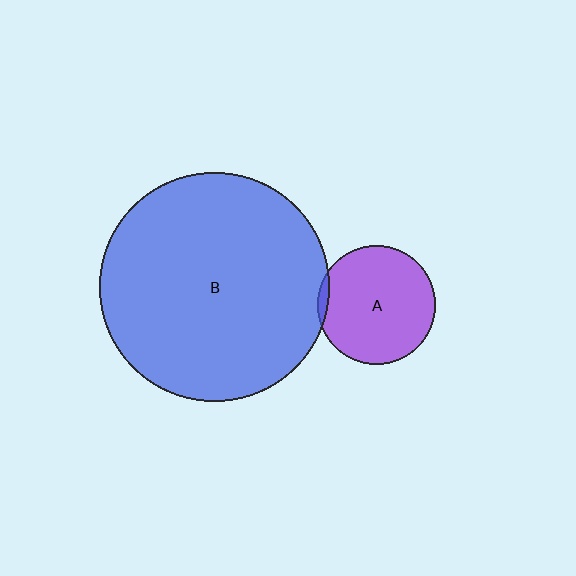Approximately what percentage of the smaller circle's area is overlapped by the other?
Approximately 5%.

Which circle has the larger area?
Circle B (blue).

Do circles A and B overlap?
Yes.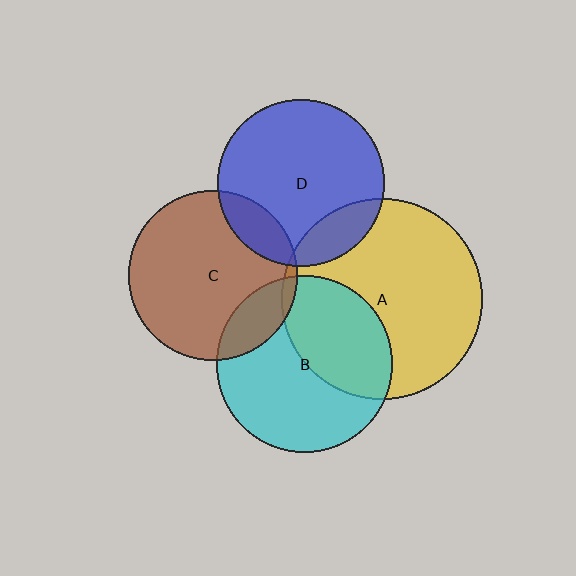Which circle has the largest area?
Circle A (yellow).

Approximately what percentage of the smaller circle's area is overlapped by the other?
Approximately 15%.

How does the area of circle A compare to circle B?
Approximately 1.3 times.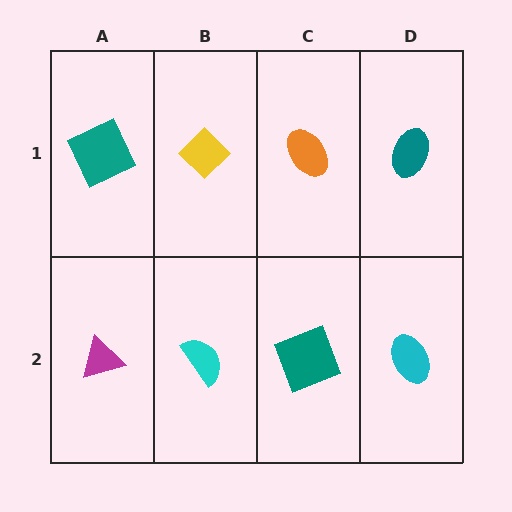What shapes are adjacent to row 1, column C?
A teal square (row 2, column C), a yellow diamond (row 1, column B), a teal ellipse (row 1, column D).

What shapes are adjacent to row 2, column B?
A yellow diamond (row 1, column B), a magenta triangle (row 2, column A), a teal square (row 2, column C).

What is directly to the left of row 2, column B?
A magenta triangle.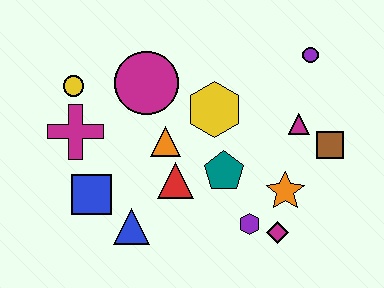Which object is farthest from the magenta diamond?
The yellow circle is farthest from the magenta diamond.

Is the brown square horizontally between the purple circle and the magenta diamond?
No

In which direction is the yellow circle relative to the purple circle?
The yellow circle is to the left of the purple circle.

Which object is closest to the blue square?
The blue triangle is closest to the blue square.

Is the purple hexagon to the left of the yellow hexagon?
No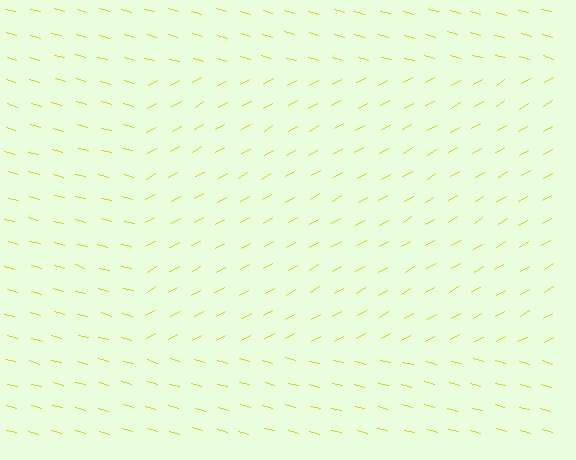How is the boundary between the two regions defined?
The boundary is defined purely by a change in line orientation (approximately 45 degrees difference). All lines are the same color and thickness.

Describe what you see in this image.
The image is filled with small yellow line segments. A rectangle region in the image has lines oriented differently from the surrounding lines, creating a visible texture boundary.